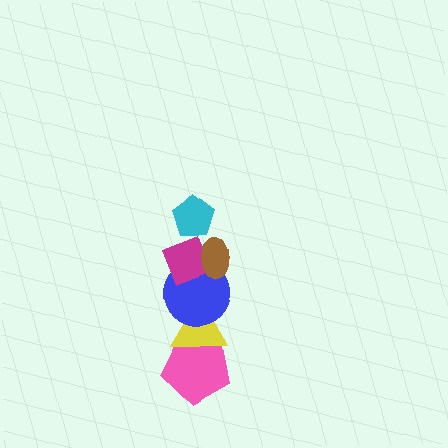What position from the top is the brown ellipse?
The brown ellipse is 2nd from the top.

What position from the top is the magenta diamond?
The magenta diamond is 3rd from the top.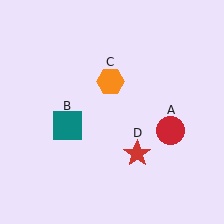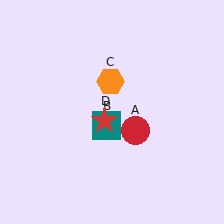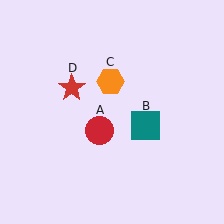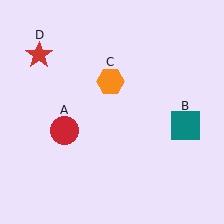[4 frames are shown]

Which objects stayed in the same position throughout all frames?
Orange hexagon (object C) remained stationary.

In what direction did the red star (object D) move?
The red star (object D) moved up and to the left.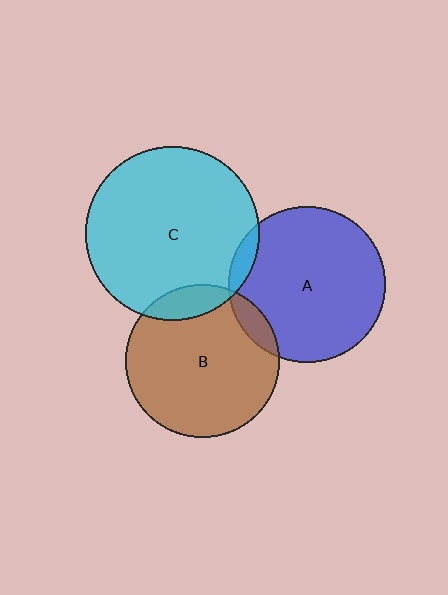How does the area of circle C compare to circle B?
Approximately 1.3 times.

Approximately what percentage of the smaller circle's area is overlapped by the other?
Approximately 5%.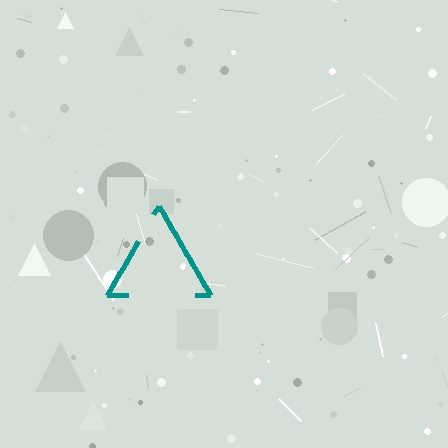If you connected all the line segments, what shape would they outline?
They would outline a triangle.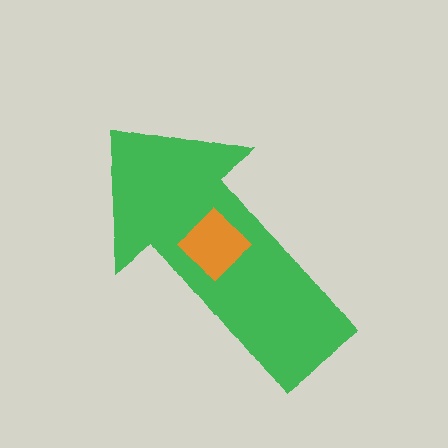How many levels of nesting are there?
2.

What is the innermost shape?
The orange diamond.